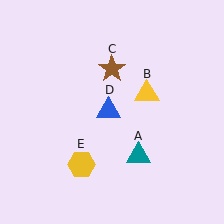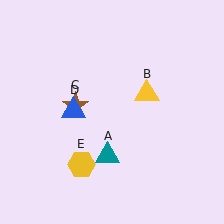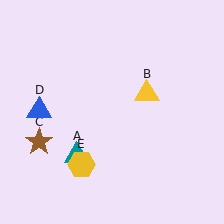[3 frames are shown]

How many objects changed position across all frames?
3 objects changed position: teal triangle (object A), brown star (object C), blue triangle (object D).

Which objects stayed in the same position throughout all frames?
Yellow triangle (object B) and yellow hexagon (object E) remained stationary.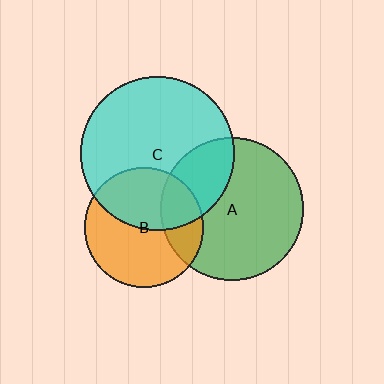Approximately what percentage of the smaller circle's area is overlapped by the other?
Approximately 45%.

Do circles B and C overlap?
Yes.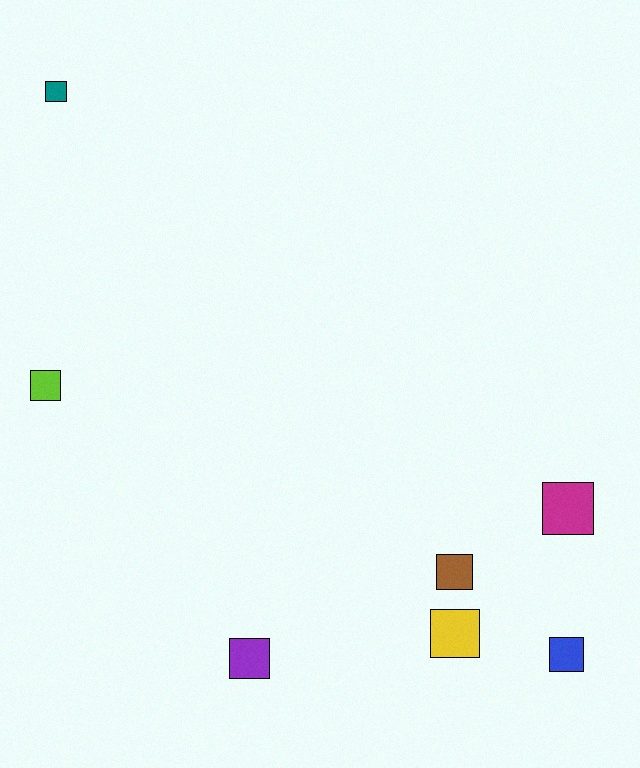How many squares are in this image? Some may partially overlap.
There are 7 squares.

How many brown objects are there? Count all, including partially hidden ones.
There is 1 brown object.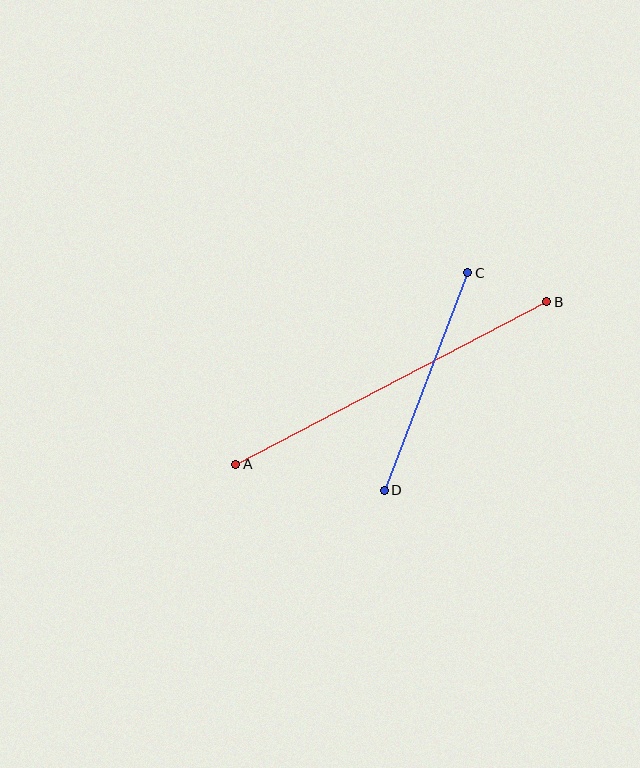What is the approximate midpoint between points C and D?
The midpoint is at approximately (426, 382) pixels.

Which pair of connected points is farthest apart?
Points A and B are farthest apart.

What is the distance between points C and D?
The distance is approximately 233 pixels.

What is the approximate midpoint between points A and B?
The midpoint is at approximately (391, 383) pixels.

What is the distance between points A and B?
The distance is approximately 351 pixels.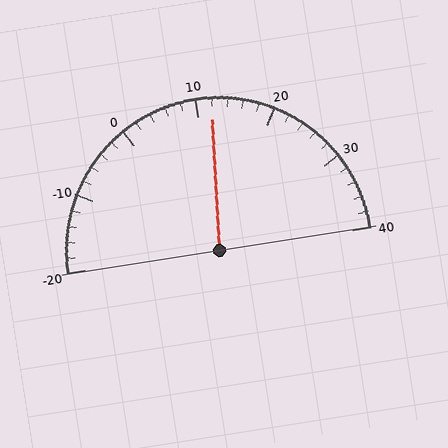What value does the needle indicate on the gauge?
The needle indicates approximately 12.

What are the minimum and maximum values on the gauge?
The gauge ranges from -20 to 40.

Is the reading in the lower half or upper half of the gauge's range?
The reading is in the upper half of the range (-20 to 40).